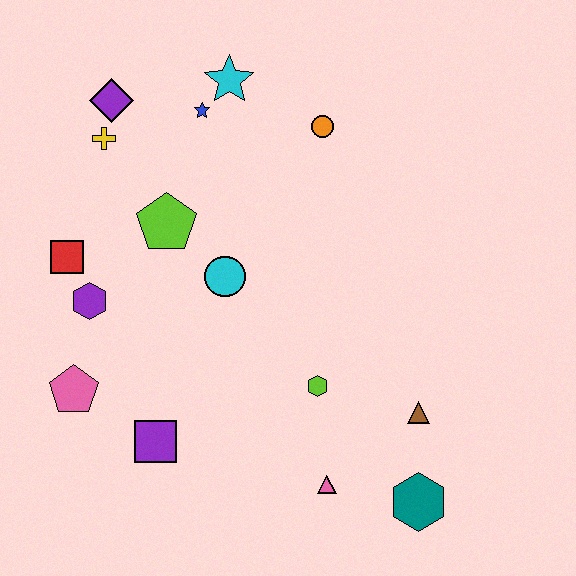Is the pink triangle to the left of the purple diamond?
No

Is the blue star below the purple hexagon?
No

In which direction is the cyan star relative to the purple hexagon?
The cyan star is above the purple hexagon.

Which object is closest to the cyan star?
The blue star is closest to the cyan star.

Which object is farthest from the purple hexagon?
The teal hexagon is farthest from the purple hexagon.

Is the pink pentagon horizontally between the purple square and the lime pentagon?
No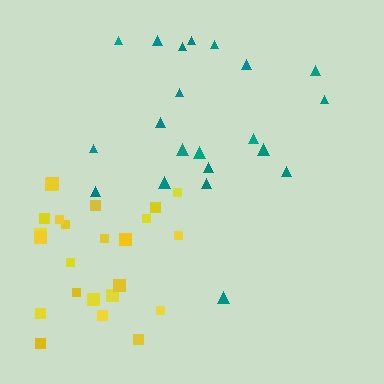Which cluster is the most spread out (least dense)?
Teal.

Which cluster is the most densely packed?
Yellow.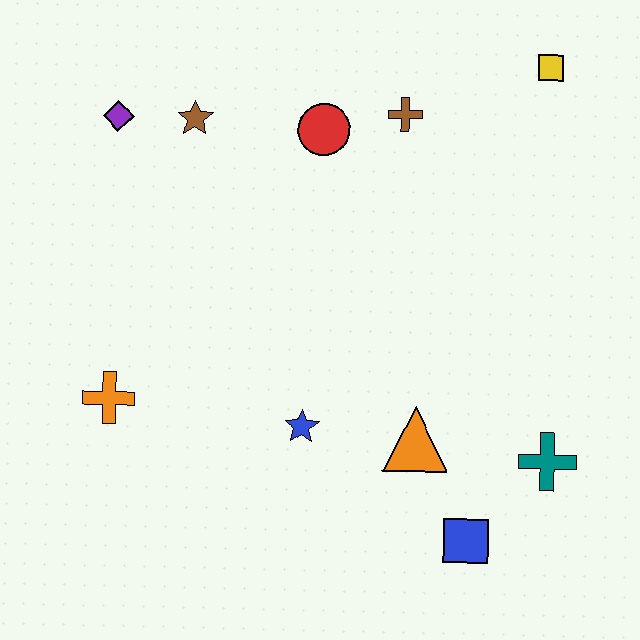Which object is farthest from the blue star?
The yellow square is farthest from the blue star.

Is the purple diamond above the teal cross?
Yes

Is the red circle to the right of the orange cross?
Yes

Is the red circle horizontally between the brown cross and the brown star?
Yes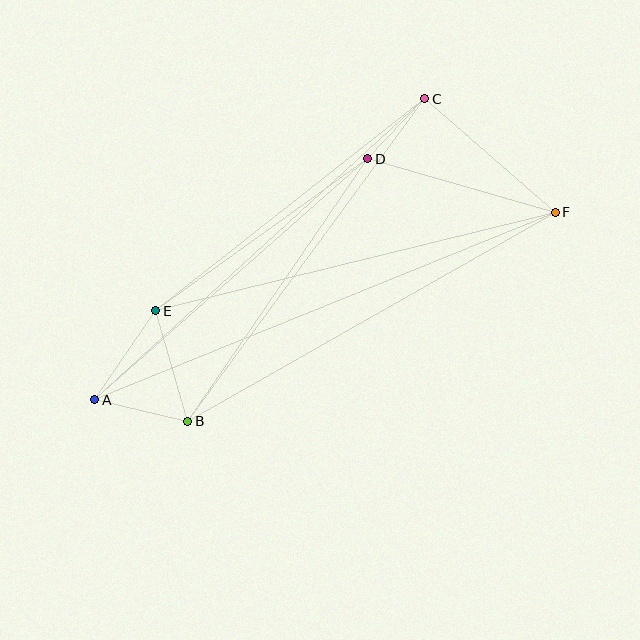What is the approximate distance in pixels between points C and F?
The distance between C and F is approximately 173 pixels.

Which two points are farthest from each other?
Points A and F are farthest from each other.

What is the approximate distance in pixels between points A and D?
The distance between A and D is approximately 364 pixels.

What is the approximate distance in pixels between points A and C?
The distance between A and C is approximately 447 pixels.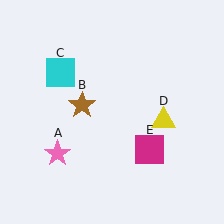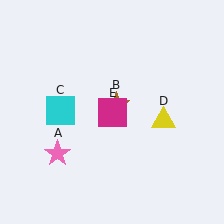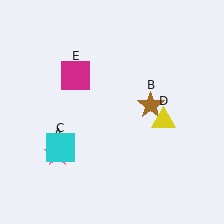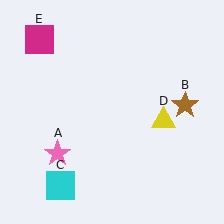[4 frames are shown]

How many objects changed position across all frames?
3 objects changed position: brown star (object B), cyan square (object C), magenta square (object E).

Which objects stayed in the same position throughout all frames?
Pink star (object A) and yellow triangle (object D) remained stationary.